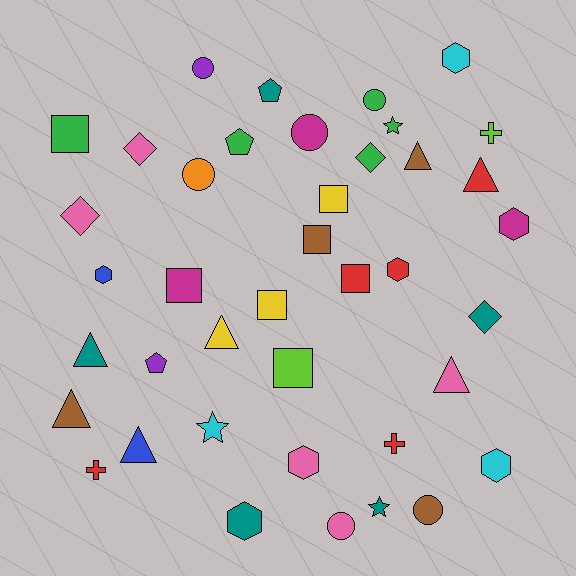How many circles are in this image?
There are 6 circles.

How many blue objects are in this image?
There are 2 blue objects.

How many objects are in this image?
There are 40 objects.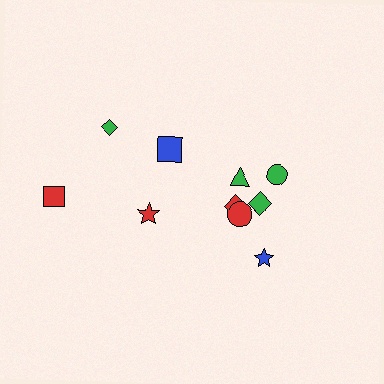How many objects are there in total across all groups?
There are 10 objects.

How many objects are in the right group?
There are 6 objects.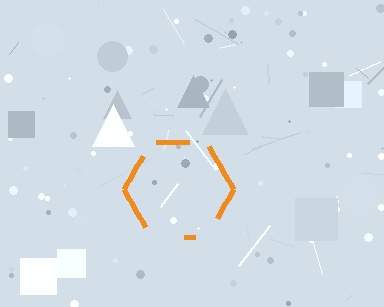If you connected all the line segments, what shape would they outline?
They would outline a hexagon.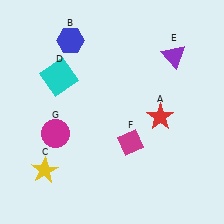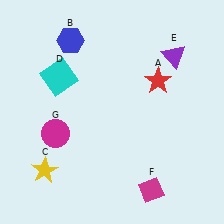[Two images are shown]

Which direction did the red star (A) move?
The red star (A) moved up.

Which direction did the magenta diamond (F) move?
The magenta diamond (F) moved down.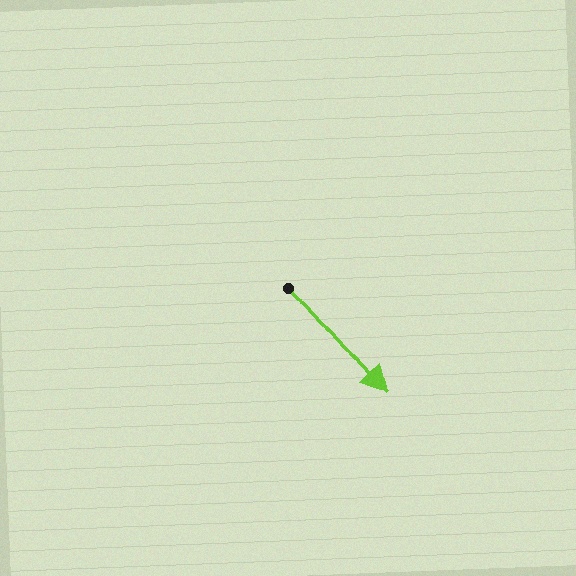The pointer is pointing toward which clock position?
Roughly 5 o'clock.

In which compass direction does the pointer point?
Southeast.